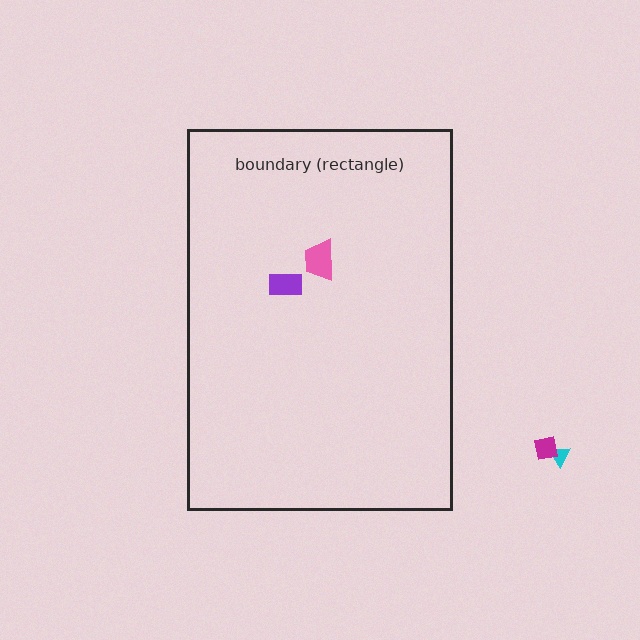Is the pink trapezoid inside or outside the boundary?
Inside.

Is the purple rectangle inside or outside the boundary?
Inside.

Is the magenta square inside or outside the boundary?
Outside.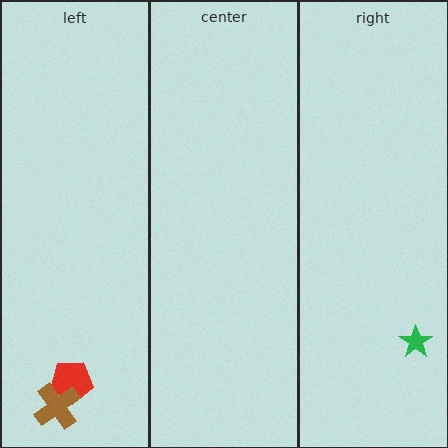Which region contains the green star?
The right region.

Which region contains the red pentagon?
The left region.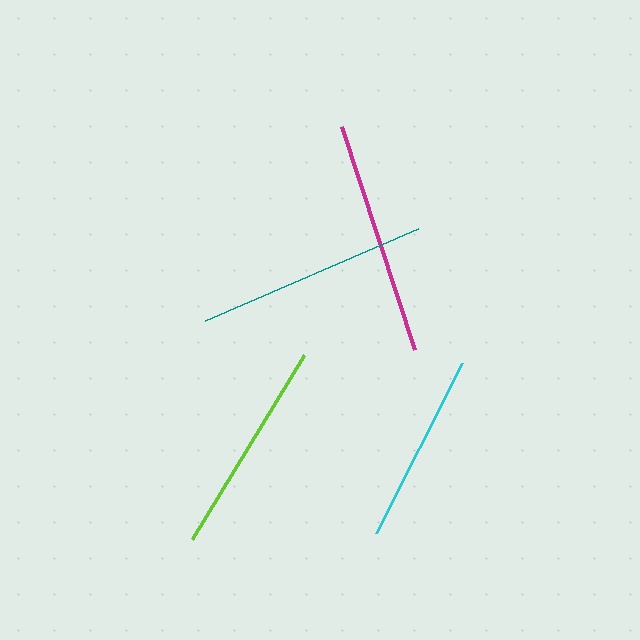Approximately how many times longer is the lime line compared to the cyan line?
The lime line is approximately 1.1 times the length of the cyan line.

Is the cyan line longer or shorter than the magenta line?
The magenta line is longer than the cyan line.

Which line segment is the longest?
The magenta line is the longest at approximately 234 pixels.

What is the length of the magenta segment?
The magenta segment is approximately 234 pixels long.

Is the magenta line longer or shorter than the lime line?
The magenta line is longer than the lime line.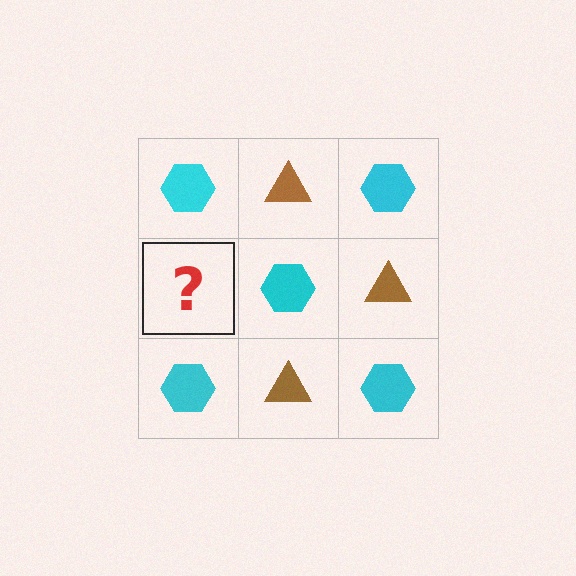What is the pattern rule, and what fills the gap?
The rule is that it alternates cyan hexagon and brown triangle in a checkerboard pattern. The gap should be filled with a brown triangle.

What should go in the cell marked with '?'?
The missing cell should contain a brown triangle.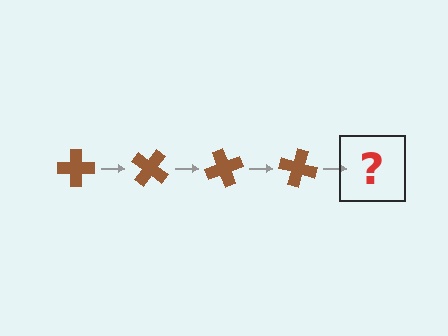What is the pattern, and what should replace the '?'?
The pattern is that the cross rotates 35 degrees each step. The '?' should be a brown cross rotated 140 degrees.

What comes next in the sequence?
The next element should be a brown cross rotated 140 degrees.